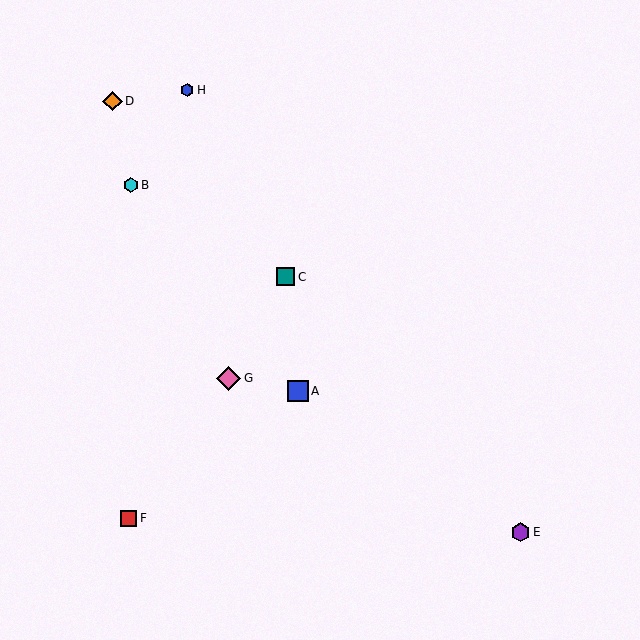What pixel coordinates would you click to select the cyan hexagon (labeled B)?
Click at (131, 185) to select the cyan hexagon B.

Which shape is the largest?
The pink diamond (labeled G) is the largest.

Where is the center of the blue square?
The center of the blue square is at (298, 391).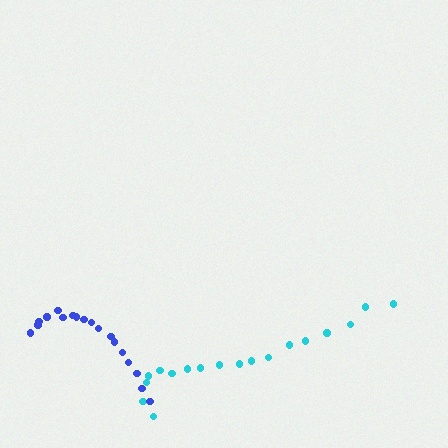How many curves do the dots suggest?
There are 2 distinct paths.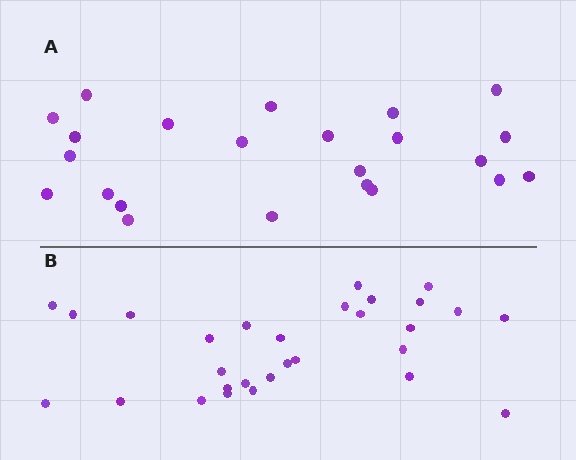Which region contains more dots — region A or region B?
Region B (the bottom region) has more dots.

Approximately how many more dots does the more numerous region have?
Region B has about 6 more dots than region A.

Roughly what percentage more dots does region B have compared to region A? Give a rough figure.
About 25% more.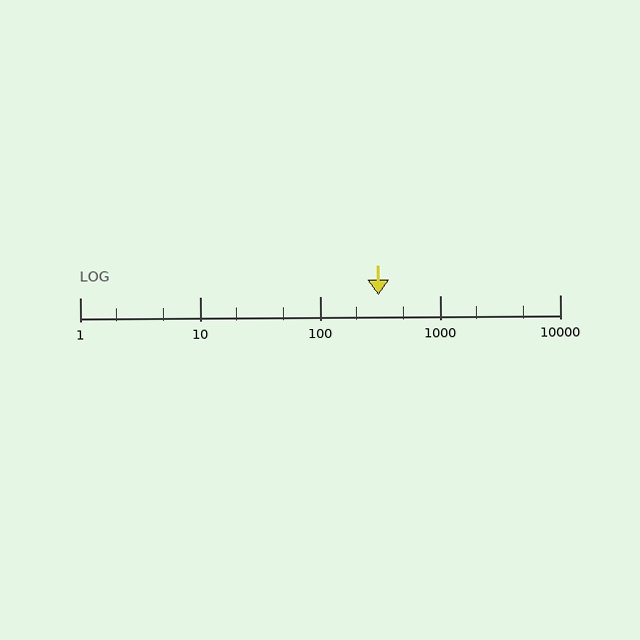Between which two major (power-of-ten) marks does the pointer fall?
The pointer is between 100 and 1000.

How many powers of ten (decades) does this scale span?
The scale spans 4 decades, from 1 to 10000.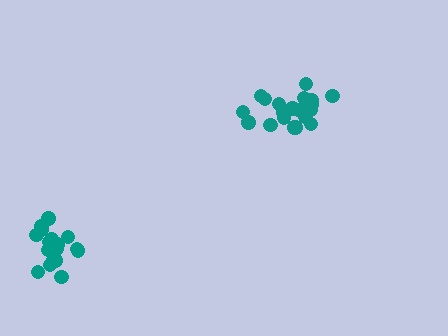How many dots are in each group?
Group 1: 21 dots, Group 2: 17 dots (38 total).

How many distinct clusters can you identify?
There are 2 distinct clusters.